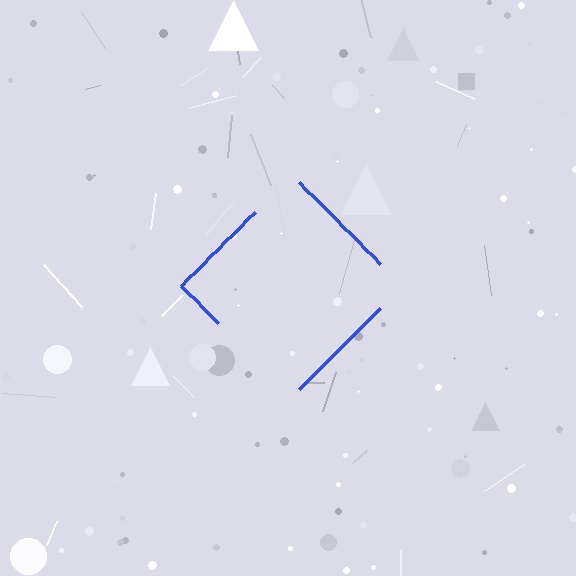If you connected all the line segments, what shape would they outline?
They would outline a diamond.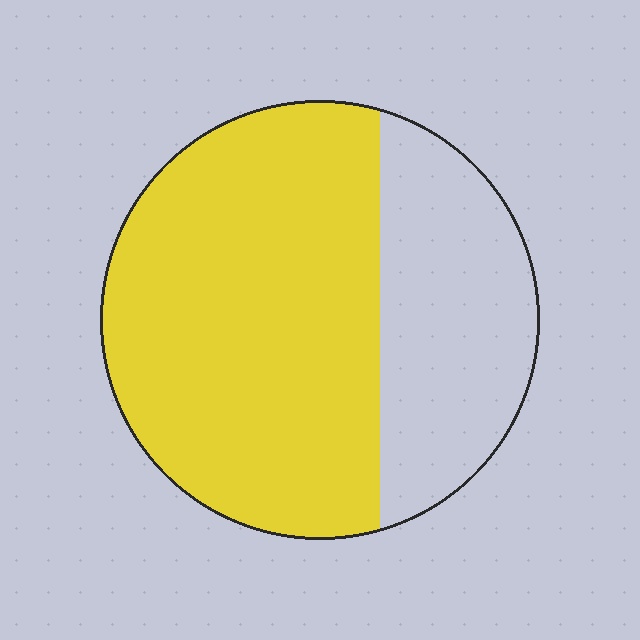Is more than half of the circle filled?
Yes.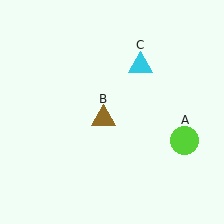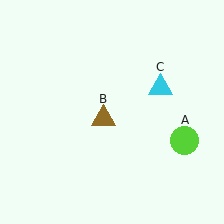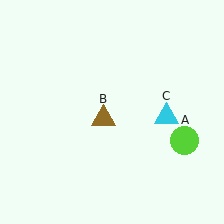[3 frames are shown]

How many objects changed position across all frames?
1 object changed position: cyan triangle (object C).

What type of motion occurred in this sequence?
The cyan triangle (object C) rotated clockwise around the center of the scene.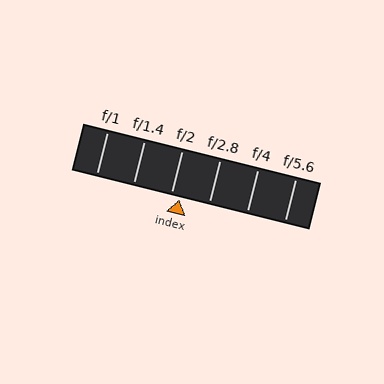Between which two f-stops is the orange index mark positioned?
The index mark is between f/2 and f/2.8.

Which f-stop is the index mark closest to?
The index mark is closest to f/2.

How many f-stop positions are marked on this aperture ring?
There are 6 f-stop positions marked.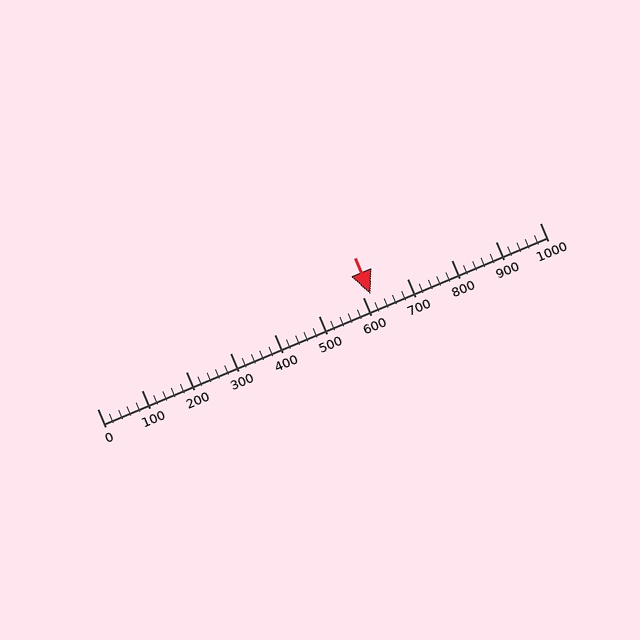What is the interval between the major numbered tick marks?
The major tick marks are spaced 100 units apart.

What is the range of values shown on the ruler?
The ruler shows values from 0 to 1000.